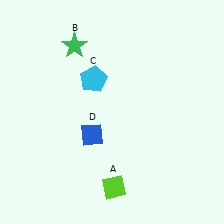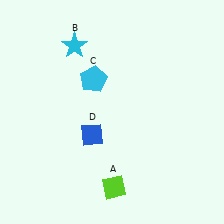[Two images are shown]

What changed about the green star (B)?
In Image 1, B is green. In Image 2, it changed to cyan.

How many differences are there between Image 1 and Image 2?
There is 1 difference between the two images.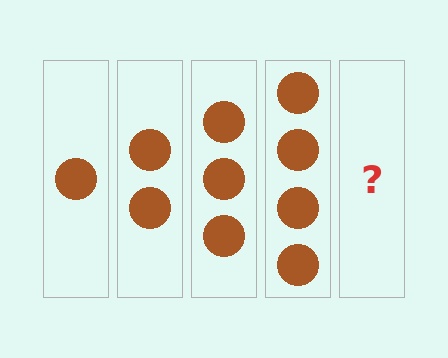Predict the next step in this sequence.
The next step is 5 circles.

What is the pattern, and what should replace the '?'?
The pattern is that each step adds one more circle. The '?' should be 5 circles.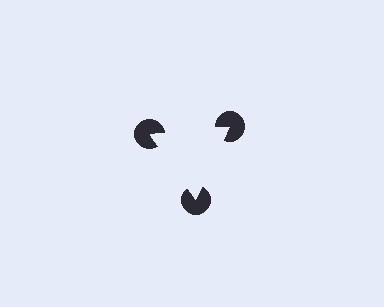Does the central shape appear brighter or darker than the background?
It typically appears slightly brighter than the background, even though no actual brightness change is drawn.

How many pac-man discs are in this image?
There are 3 — one at each vertex of the illusory triangle.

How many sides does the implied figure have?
3 sides.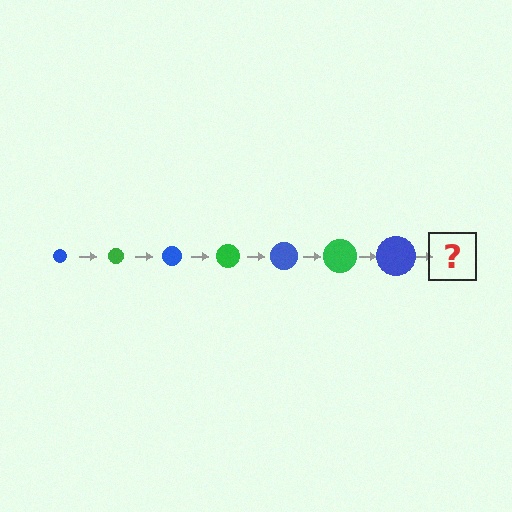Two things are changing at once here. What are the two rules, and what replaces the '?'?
The two rules are that the circle grows larger each step and the color cycles through blue and green. The '?' should be a green circle, larger than the previous one.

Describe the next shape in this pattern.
It should be a green circle, larger than the previous one.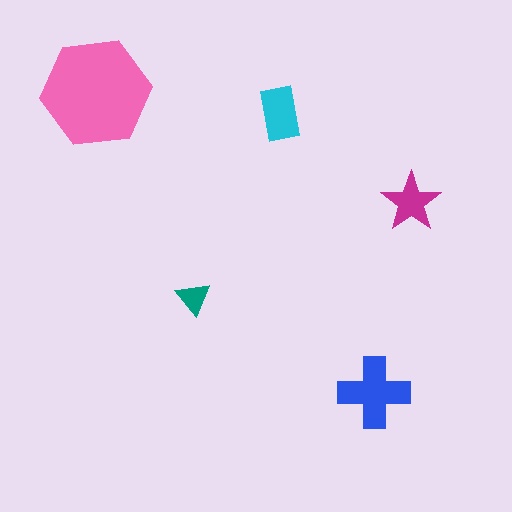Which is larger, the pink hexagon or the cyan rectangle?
The pink hexagon.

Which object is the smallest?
The teal triangle.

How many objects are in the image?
There are 5 objects in the image.